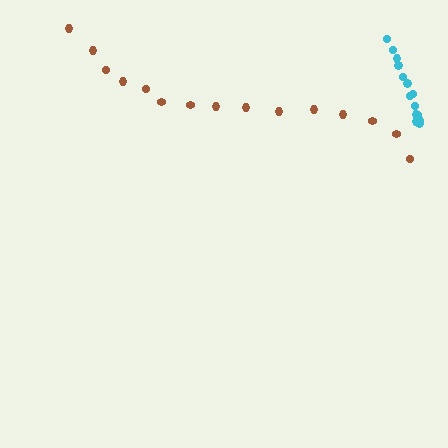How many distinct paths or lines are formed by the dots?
There are 2 distinct paths.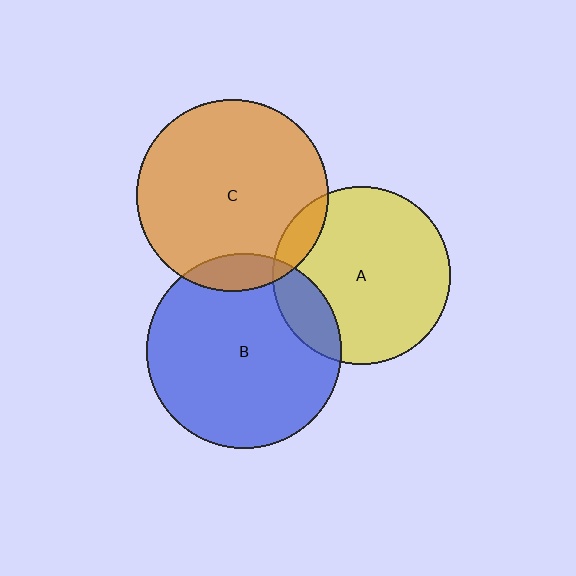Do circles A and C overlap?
Yes.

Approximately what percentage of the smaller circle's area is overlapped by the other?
Approximately 10%.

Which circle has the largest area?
Circle B (blue).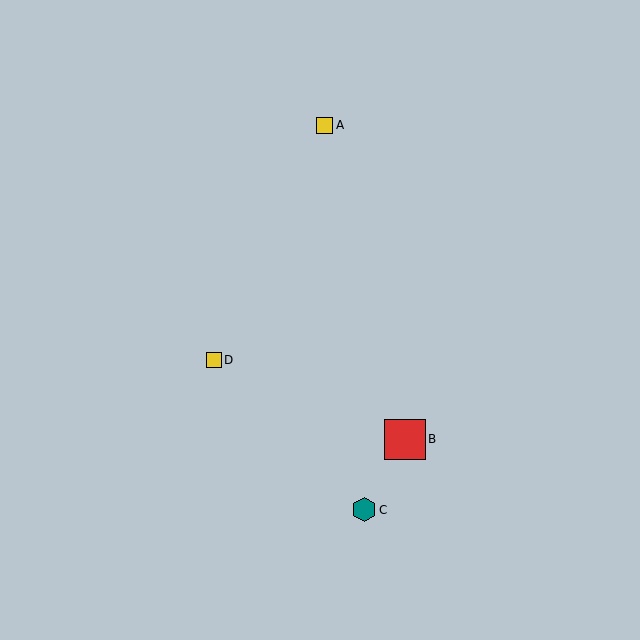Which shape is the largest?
The red square (labeled B) is the largest.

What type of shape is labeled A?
Shape A is a yellow square.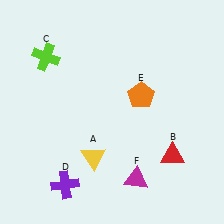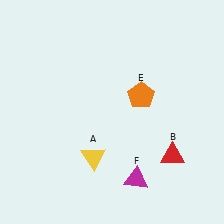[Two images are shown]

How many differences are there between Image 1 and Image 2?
There are 2 differences between the two images.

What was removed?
The lime cross (C), the purple cross (D) were removed in Image 2.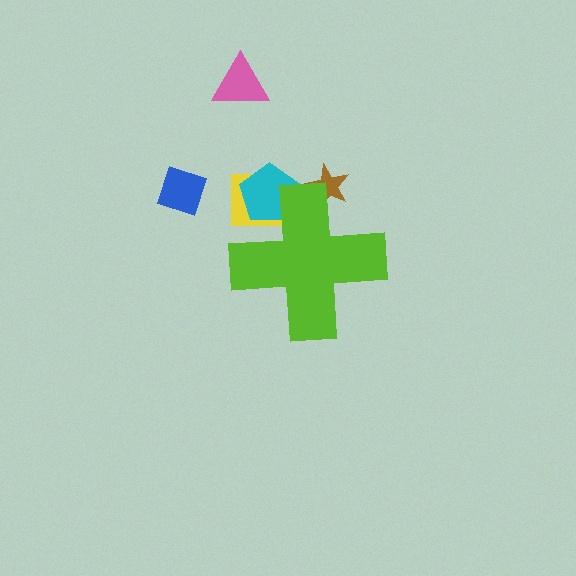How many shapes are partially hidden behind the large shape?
3 shapes are partially hidden.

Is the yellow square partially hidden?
Yes, the yellow square is partially hidden behind the lime cross.